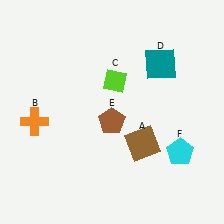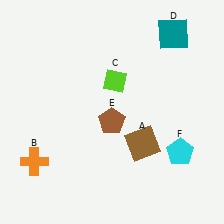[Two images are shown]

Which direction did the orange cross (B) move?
The orange cross (B) moved down.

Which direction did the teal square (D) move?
The teal square (D) moved up.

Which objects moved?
The objects that moved are: the orange cross (B), the teal square (D).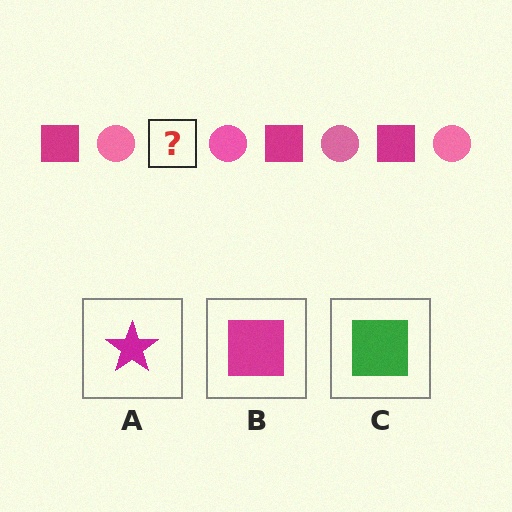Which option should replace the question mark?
Option B.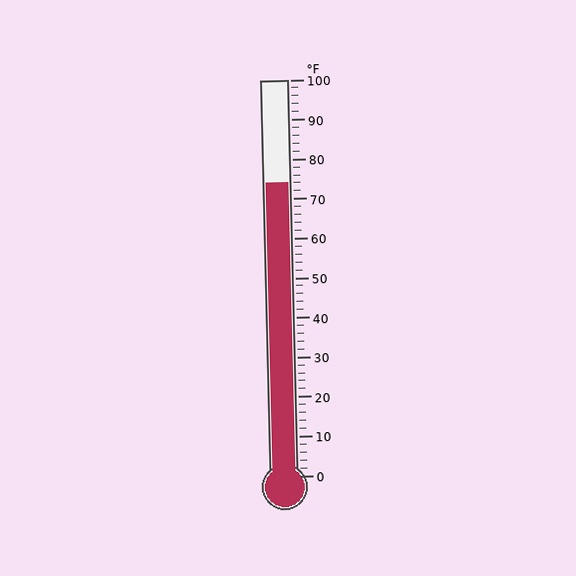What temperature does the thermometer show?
The thermometer shows approximately 74°F.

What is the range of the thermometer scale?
The thermometer scale ranges from 0°F to 100°F.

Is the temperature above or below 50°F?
The temperature is above 50°F.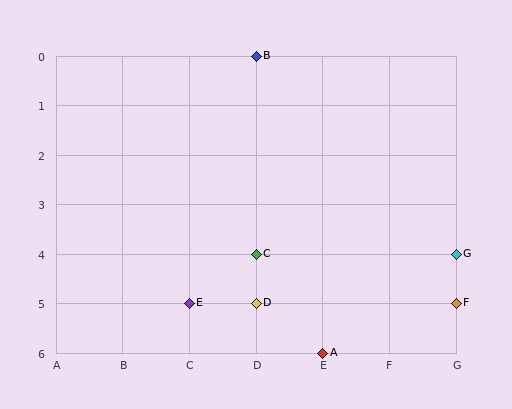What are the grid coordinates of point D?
Point D is at grid coordinates (D, 5).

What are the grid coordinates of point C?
Point C is at grid coordinates (D, 4).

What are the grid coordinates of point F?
Point F is at grid coordinates (G, 5).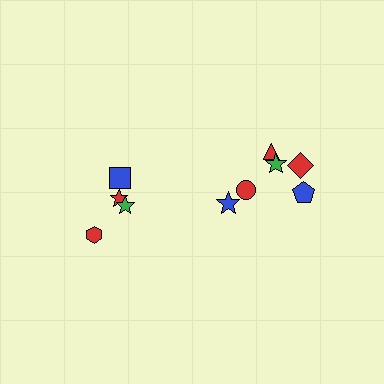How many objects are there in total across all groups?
There are 10 objects.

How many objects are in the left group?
There are 4 objects.